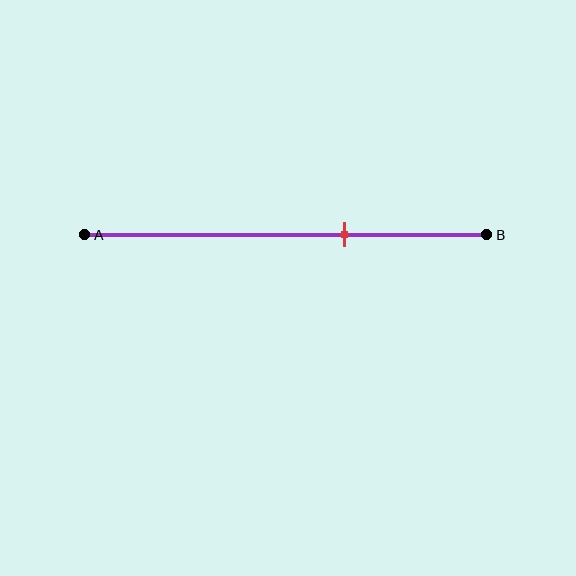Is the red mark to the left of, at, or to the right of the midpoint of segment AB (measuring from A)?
The red mark is to the right of the midpoint of segment AB.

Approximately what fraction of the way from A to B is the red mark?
The red mark is approximately 65% of the way from A to B.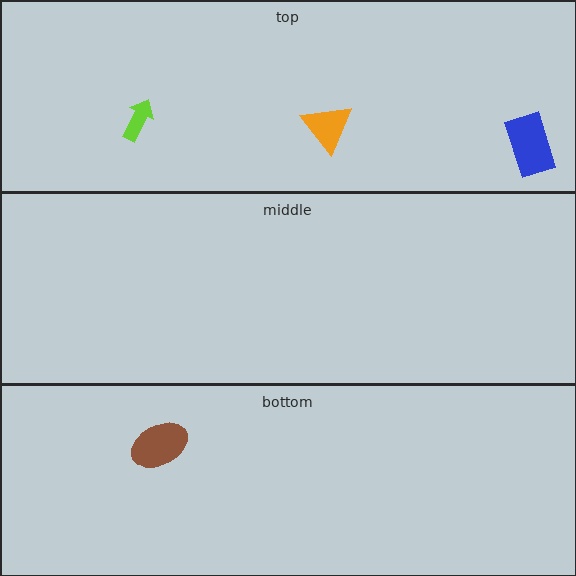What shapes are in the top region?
The lime arrow, the orange triangle, the blue rectangle.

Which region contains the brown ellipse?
The bottom region.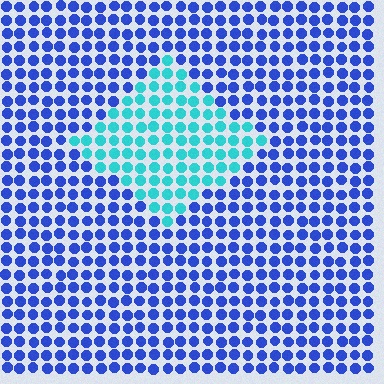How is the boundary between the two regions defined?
The boundary is defined purely by a slight shift in hue (about 50 degrees). Spacing, size, and orientation are identical on both sides.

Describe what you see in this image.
The image is filled with small blue elements in a uniform arrangement. A diamond-shaped region is visible where the elements are tinted to a slightly different hue, forming a subtle color boundary.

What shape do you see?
I see a diamond.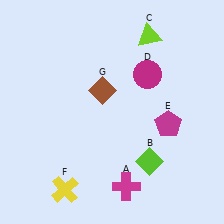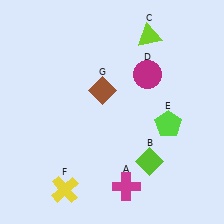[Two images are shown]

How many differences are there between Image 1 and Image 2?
There is 1 difference between the two images.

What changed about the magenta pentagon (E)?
In Image 1, E is magenta. In Image 2, it changed to lime.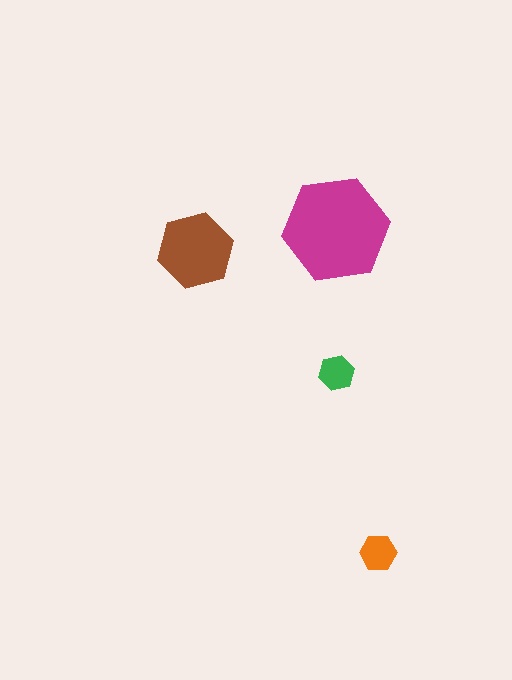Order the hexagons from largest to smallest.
the magenta one, the brown one, the orange one, the green one.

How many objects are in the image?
There are 4 objects in the image.